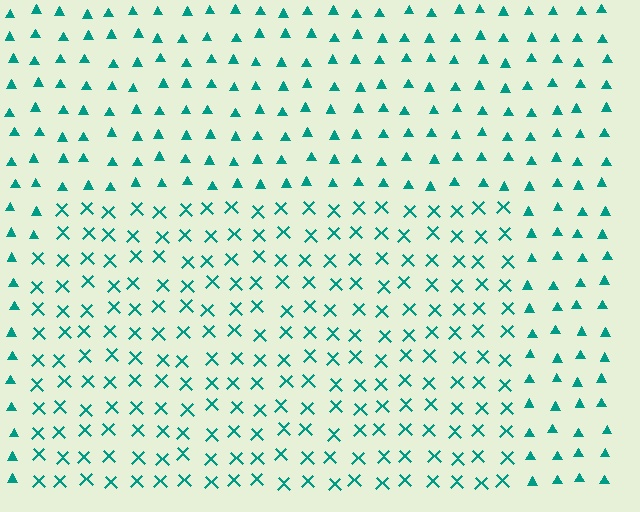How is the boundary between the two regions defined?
The boundary is defined by a change in element shape: X marks inside vs. triangles outside. All elements share the same color and spacing.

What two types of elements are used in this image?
The image uses X marks inside the rectangle region and triangles outside it.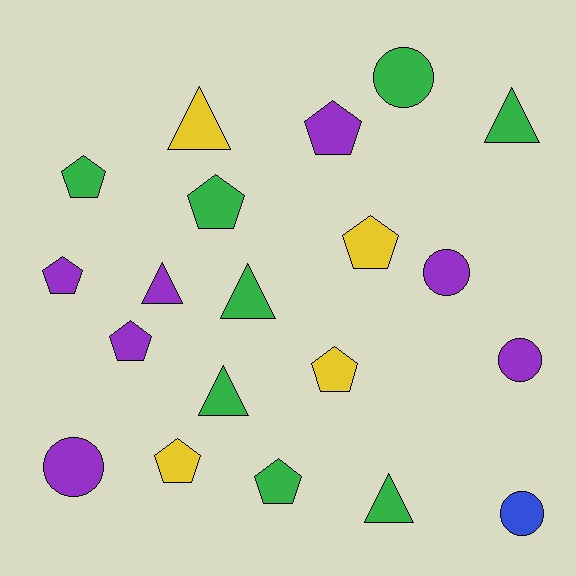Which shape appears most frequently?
Pentagon, with 9 objects.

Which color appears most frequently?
Green, with 8 objects.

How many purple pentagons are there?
There are 3 purple pentagons.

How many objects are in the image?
There are 20 objects.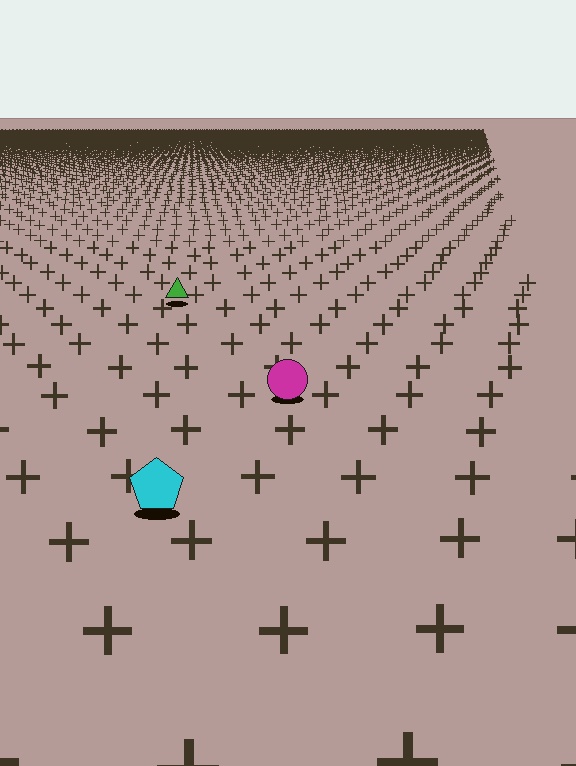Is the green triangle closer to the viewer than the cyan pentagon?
No. The cyan pentagon is closer — you can tell from the texture gradient: the ground texture is coarser near it.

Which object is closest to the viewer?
The cyan pentagon is closest. The texture marks near it are larger and more spread out.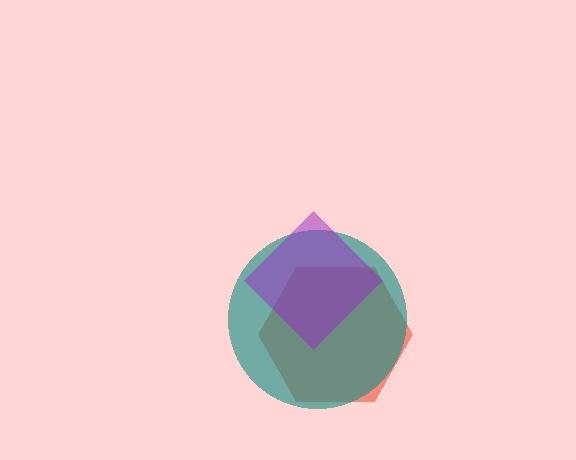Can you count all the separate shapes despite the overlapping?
Yes, there are 3 separate shapes.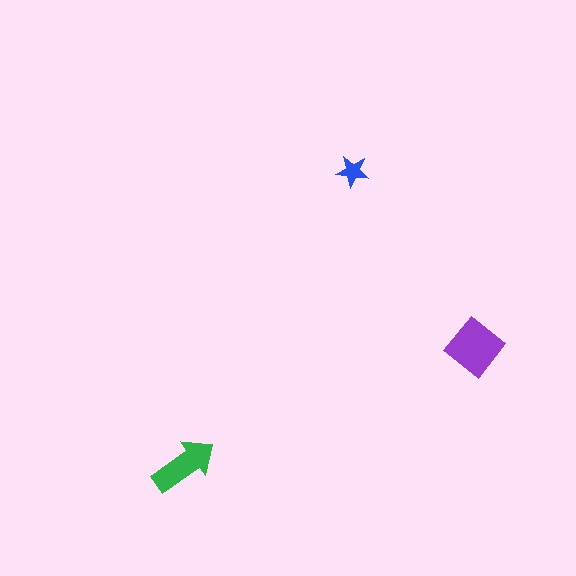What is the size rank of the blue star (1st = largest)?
3rd.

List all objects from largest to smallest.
The purple diamond, the green arrow, the blue star.